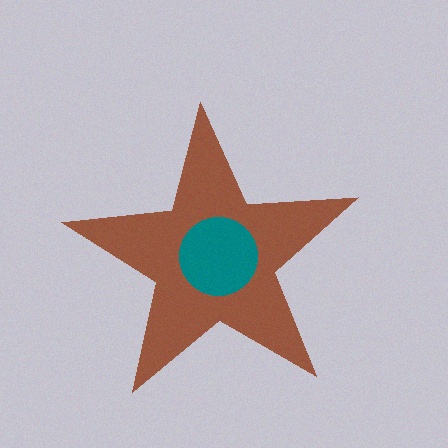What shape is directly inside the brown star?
The teal circle.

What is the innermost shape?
The teal circle.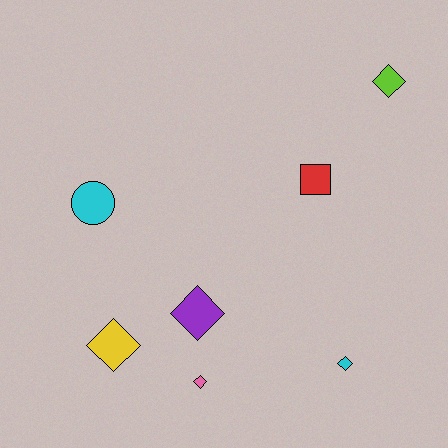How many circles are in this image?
There is 1 circle.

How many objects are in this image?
There are 7 objects.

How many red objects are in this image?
There is 1 red object.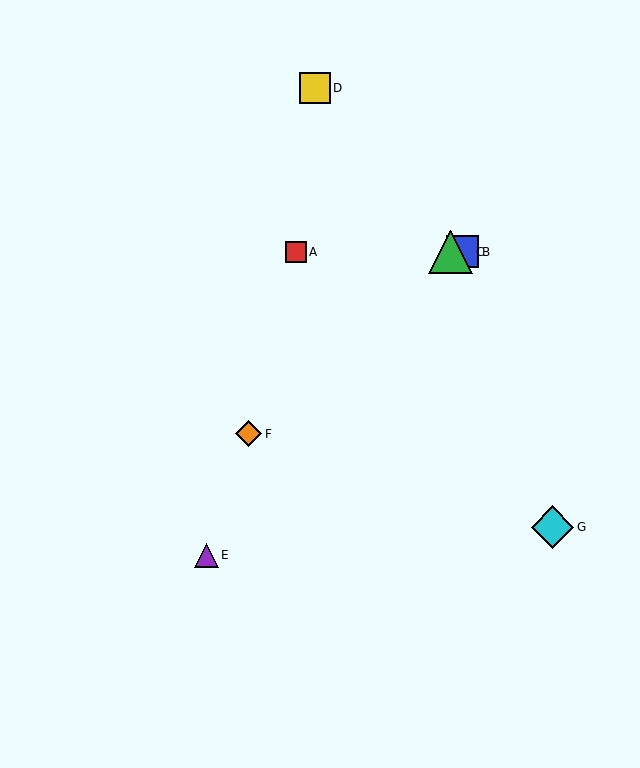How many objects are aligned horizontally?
3 objects (A, B, C) are aligned horizontally.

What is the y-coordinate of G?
Object G is at y≈527.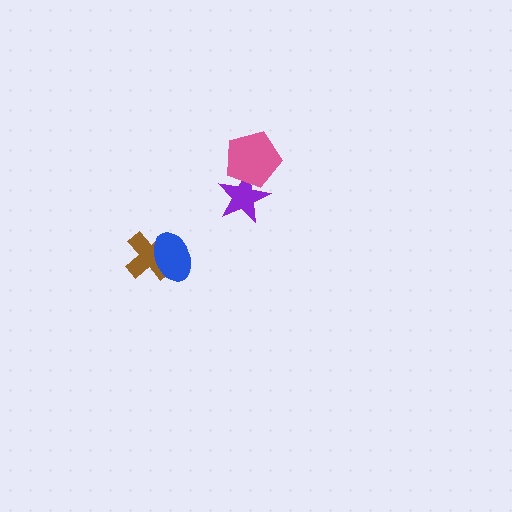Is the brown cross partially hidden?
Yes, it is partially covered by another shape.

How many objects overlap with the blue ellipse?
1 object overlaps with the blue ellipse.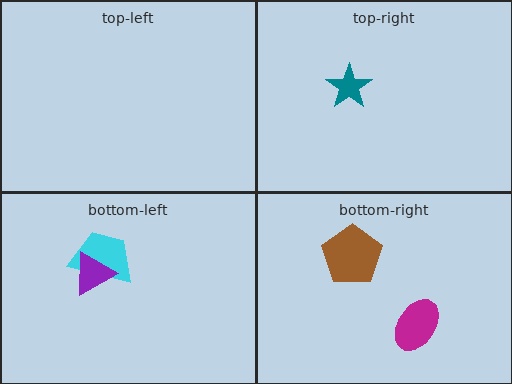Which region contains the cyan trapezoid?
The bottom-left region.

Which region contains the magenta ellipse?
The bottom-right region.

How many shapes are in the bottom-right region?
2.